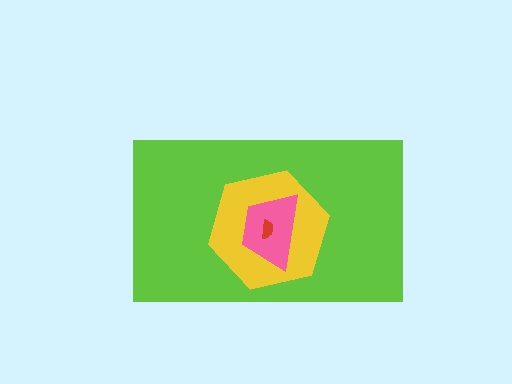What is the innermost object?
The red semicircle.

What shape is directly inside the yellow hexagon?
The pink trapezoid.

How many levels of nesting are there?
4.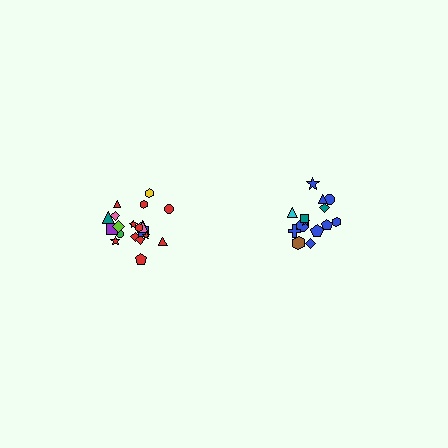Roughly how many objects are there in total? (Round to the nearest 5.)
Roughly 35 objects in total.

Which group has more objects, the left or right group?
The left group.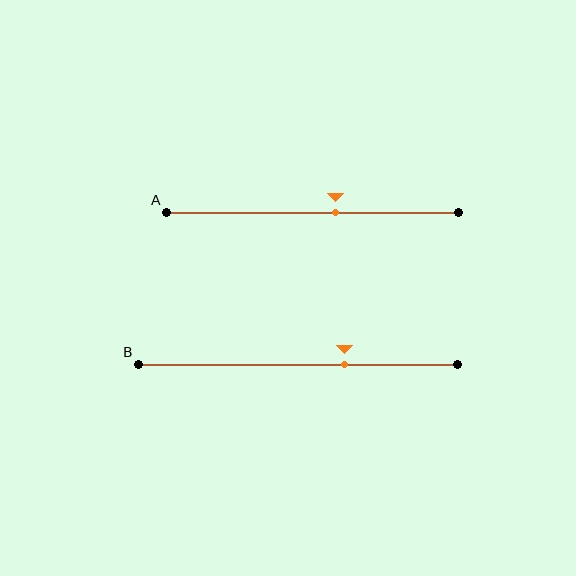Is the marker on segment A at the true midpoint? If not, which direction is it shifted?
No, the marker on segment A is shifted to the right by about 8% of the segment length.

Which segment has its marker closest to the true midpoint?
Segment A has its marker closest to the true midpoint.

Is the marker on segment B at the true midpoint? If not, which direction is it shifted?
No, the marker on segment B is shifted to the right by about 15% of the segment length.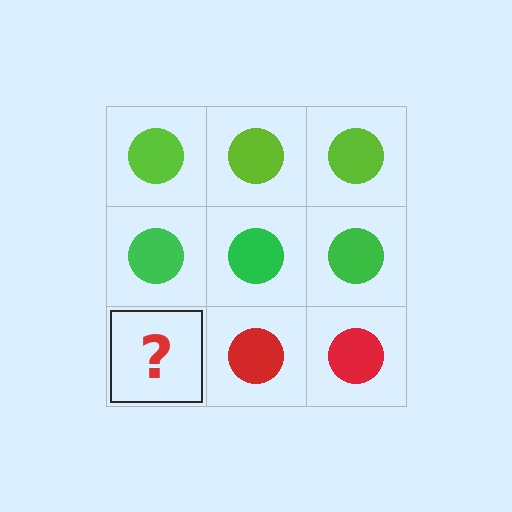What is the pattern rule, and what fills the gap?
The rule is that each row has a consistent color. The gap should be filled with a red circle.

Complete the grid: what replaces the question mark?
The question mark should be replaced with a red circle.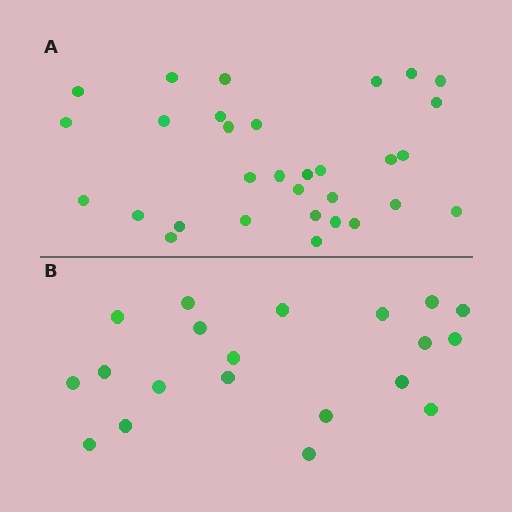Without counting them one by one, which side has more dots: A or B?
Region A (the top region) has more dots.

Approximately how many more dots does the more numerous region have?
Region A has roughly 12 or so more dots than region B.